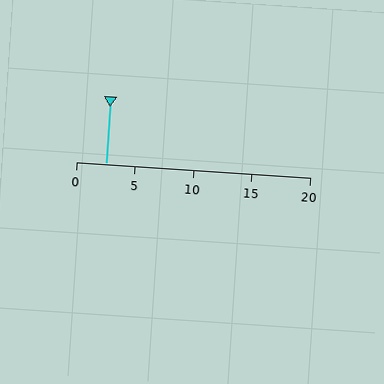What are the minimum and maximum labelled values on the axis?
The axis runs from 0 to 20.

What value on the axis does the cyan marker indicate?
The marker indicates approximately 2.5.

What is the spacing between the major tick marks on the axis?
The major ticks are spaced 5 apart.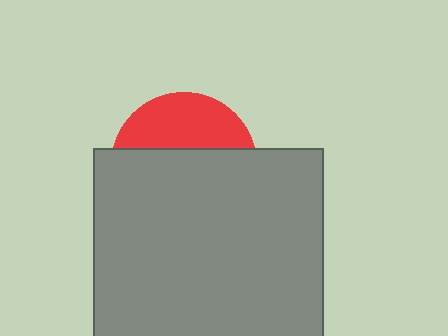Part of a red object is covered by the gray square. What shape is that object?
It is a circle.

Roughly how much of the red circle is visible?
A small part of it is visible (roughly 35%).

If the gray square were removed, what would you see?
You would see the complete red circle.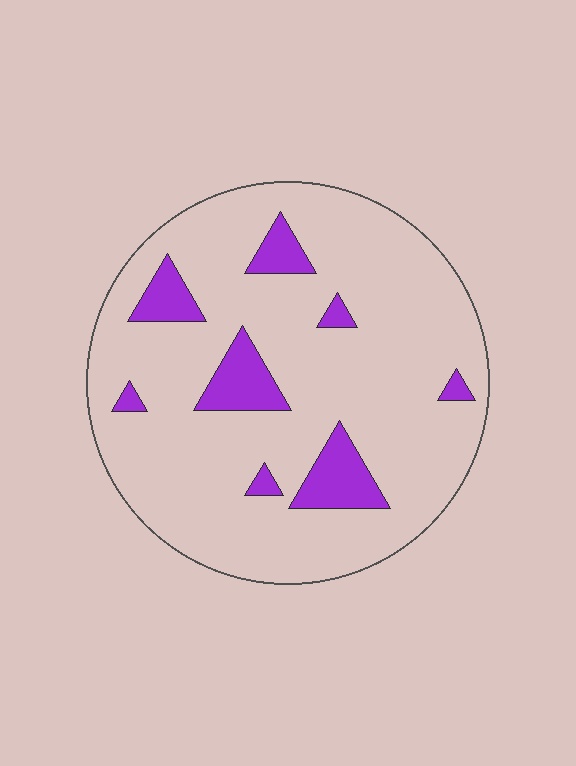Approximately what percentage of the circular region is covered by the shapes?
Approximately 15%.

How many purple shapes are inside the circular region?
8.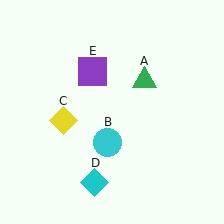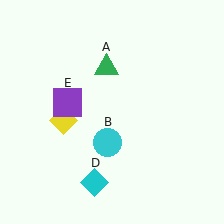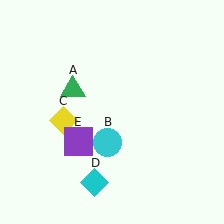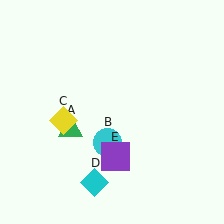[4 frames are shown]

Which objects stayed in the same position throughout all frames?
Cyan circle (object B) and yellow diamond (object C) and cyan diamond (object D) remained stationary.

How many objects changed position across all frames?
2 objects changed position: green triangle (object A), purple square (object E).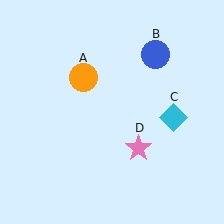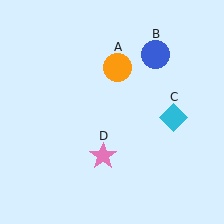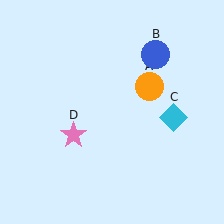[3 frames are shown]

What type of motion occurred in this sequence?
The orange circle (object A), pink star (object D) rotated clockwise around the center of the scene.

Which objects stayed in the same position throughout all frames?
Blue circle (object B) and cyan diamond (object C) remained stationary.